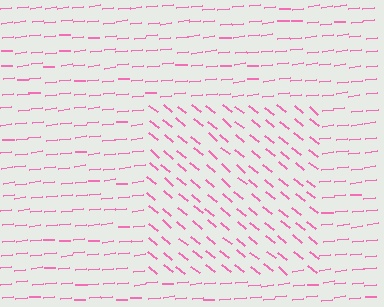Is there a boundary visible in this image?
Yes, there is a texture boundary formed by a change in line orientation.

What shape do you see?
I see a rectangle.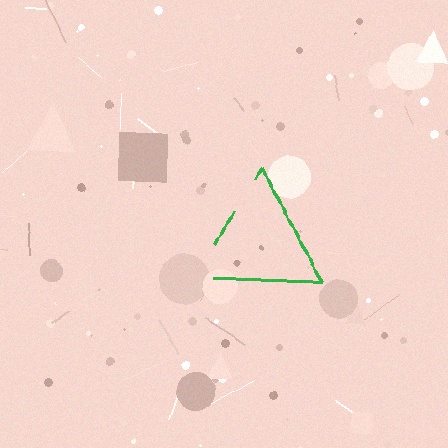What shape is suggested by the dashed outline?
The dashed outline suggests a triangle.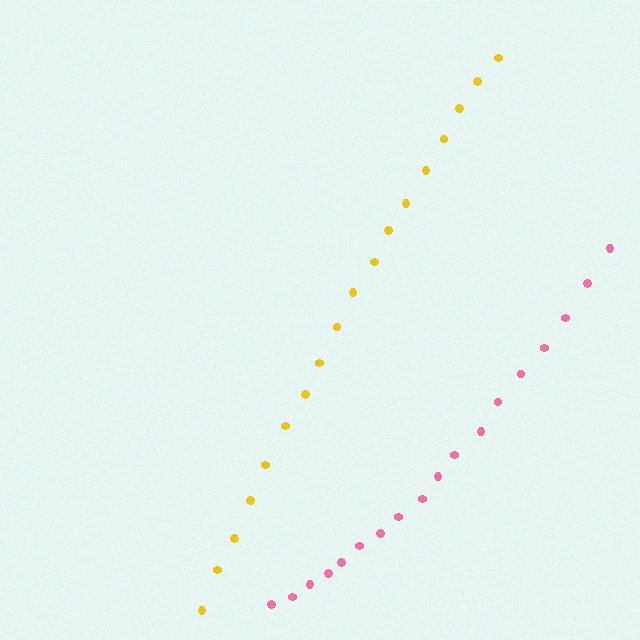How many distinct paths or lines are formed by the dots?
There are 2 distinct paths.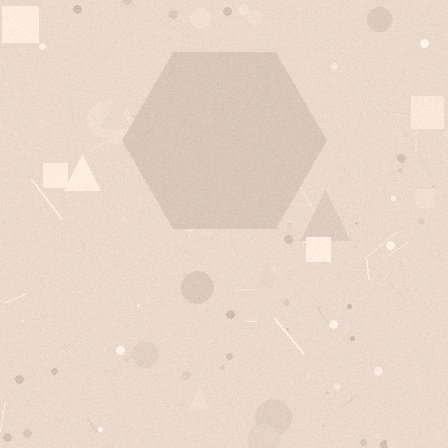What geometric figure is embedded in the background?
A hexagon is embedded in the background.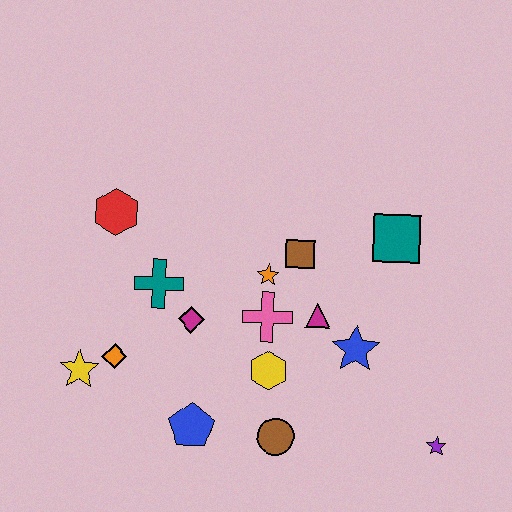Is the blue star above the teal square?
No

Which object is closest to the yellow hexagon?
The pink cross is closest to the yellow hexagon.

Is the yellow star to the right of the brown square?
No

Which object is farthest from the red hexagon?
The purple star is farthest from the red hexagon.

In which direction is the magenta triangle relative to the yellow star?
The magenta triangle is to the right of the yellow star.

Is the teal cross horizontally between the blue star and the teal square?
No